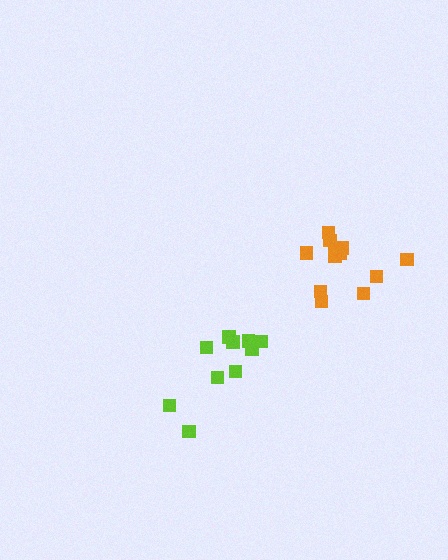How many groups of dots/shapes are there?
There are 2 groups.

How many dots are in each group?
Group 1: 12 dots, Group 2: 10 dots (22 total).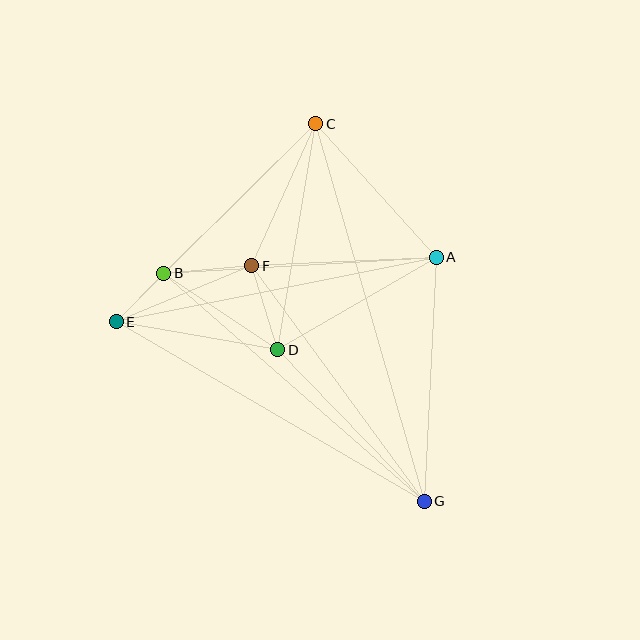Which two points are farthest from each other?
Points C and G are farthest from each other.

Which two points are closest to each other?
Points B and E are closest to each other.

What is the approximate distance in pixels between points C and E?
The distance between C and E is approximately 281 pixels.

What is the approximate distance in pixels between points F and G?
The distance between F and G is approximately 292 pixels.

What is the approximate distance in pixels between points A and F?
The distance between A and F is approximately 185 pixels.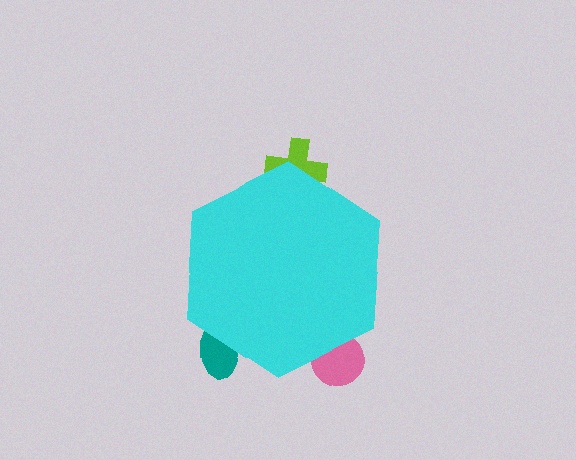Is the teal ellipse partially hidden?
Yes, the teal ellipse is partially hidden behind the cyan hexagon.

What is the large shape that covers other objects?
A cyan hexagon.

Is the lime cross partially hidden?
Yes, the lime cross is partially hidden behind the cyan hexagon.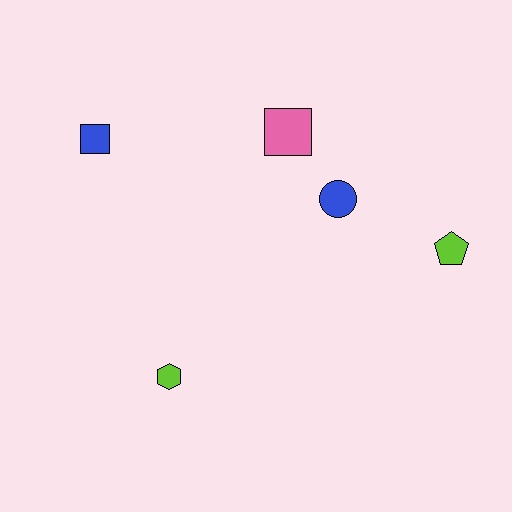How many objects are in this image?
There are 5 objects.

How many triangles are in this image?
There are no triangles.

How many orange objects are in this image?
There are no orange objects.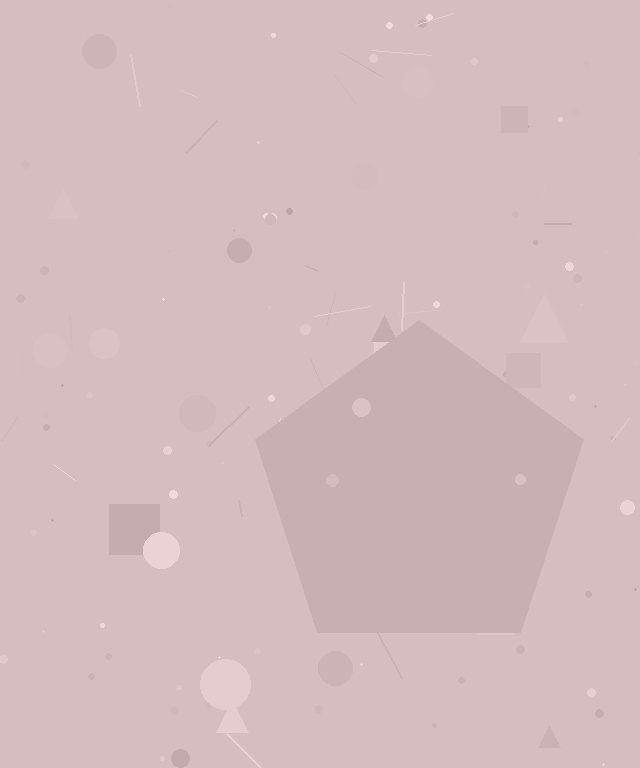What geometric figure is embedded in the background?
A pentagon is embedded in the background.